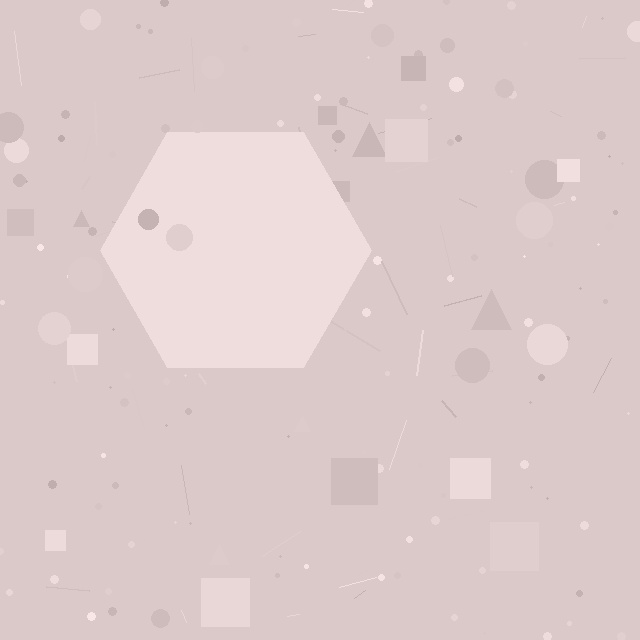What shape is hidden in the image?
A hexagon is hidden in the image.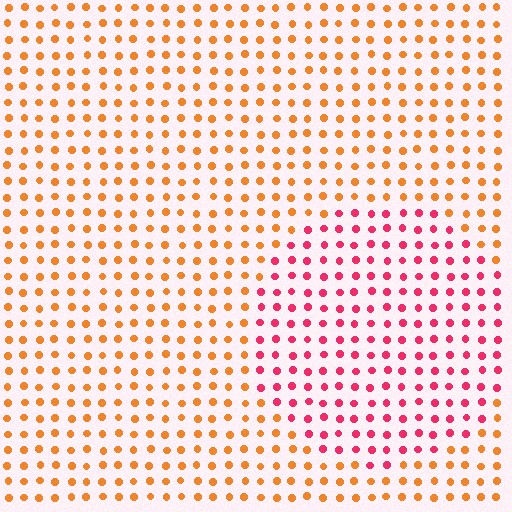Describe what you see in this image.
The image is filled with small orange elements in a uniform arrangement. A circle-shaped region is visible where the elements are tinted to a slightly different hue, forming a subtle color boundary.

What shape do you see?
I see a circle.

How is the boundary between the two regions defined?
The boundary is defined purely by a slight shift in hue (about 47 degrees). Spacing, size, and orientation are identical on both sides.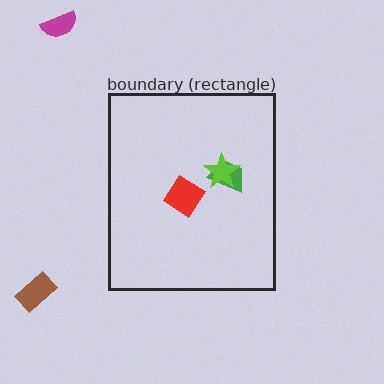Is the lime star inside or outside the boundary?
Inside.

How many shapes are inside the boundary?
3 inside, 2 outside.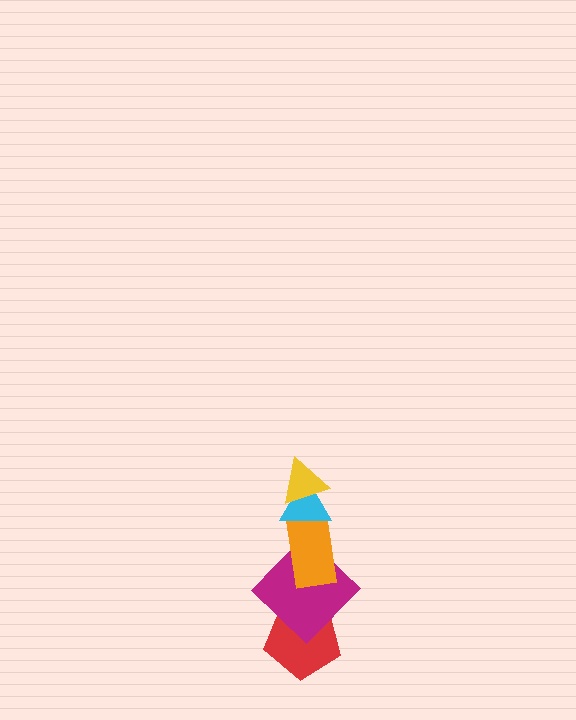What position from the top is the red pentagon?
The red pentagon is 5th from the top.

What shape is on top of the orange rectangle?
The cyan triangle is on top of the orange rectangle.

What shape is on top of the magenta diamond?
The orange rectangle is on top of the magenta diamond.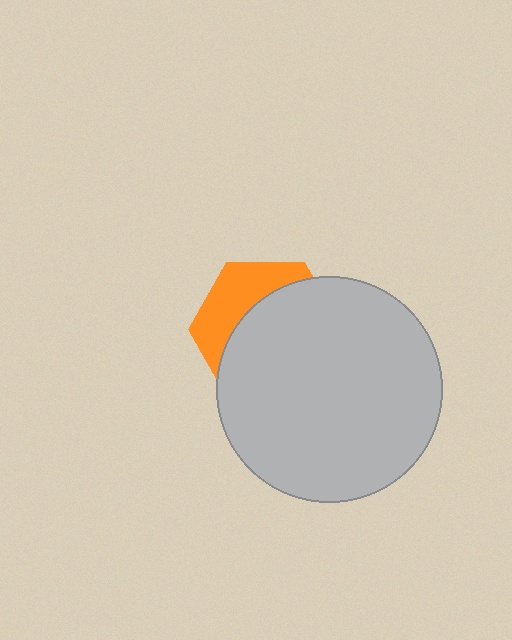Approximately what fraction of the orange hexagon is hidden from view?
Roughly 66% of the orange hexagon is hidden behind the light gray circle.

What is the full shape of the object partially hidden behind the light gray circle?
The partially hidden object is an orange hexagon.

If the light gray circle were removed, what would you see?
You would see the complete orange hexagon.